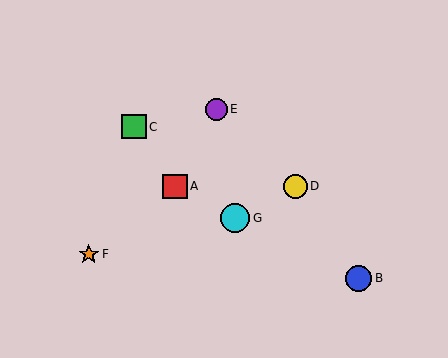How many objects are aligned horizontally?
2 objects (A, D) are aligned horizontally.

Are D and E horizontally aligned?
No, D is at y≈187 and E is at y≈109.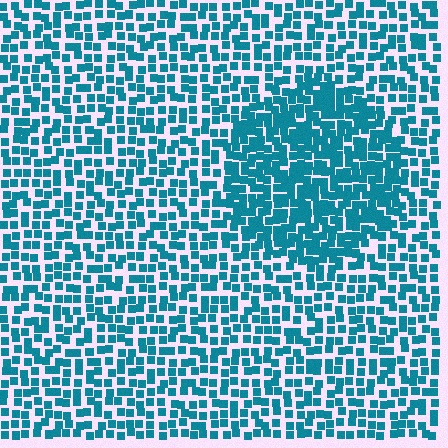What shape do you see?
I see a circle.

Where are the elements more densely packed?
The elements are more densely packed inside the circle boundary.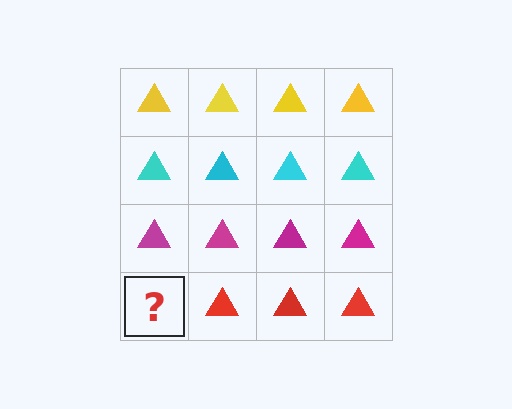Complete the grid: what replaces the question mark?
The question mark should be replaced with a red triangle.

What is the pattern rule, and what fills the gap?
The rule is that each row has a consistent color. The gap should be filled with a red triangle.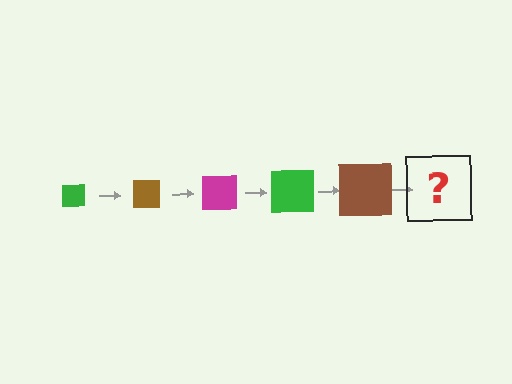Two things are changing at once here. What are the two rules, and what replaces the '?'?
The two rules are that the square grows larger each step and the color cycles through green, brown, and magenta. The '?' should be a magenta square, larger than the previous one.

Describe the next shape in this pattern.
It should be a magenta square, larger than the previous one.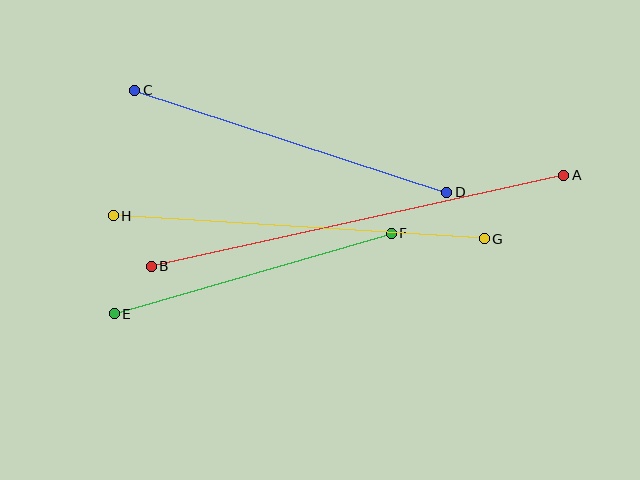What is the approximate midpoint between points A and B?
The midpoint is at approximately (358, 221) pixels.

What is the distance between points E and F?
The distance is approximately 288 pixels.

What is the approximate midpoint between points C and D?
The midpoint is at approximately (291, 141) pixels.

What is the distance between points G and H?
The distance is approximately 372 pixels.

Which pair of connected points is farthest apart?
Points A and B are farthest apart.